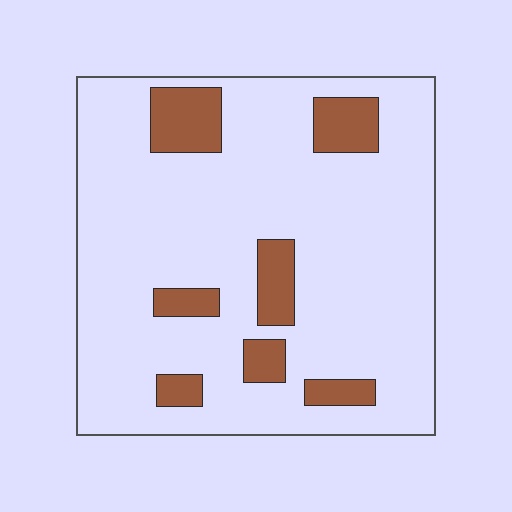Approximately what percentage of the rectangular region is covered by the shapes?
Approximately 15%.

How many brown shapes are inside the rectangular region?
7.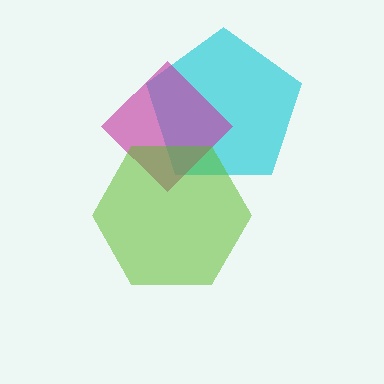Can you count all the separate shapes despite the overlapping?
Yes, there are 3 separate shapes.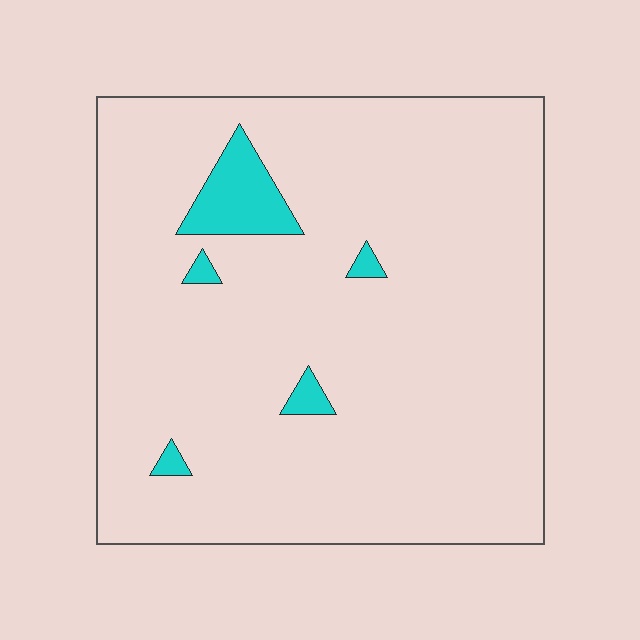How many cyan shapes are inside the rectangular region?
5.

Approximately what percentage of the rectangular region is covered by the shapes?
Approximately 5%.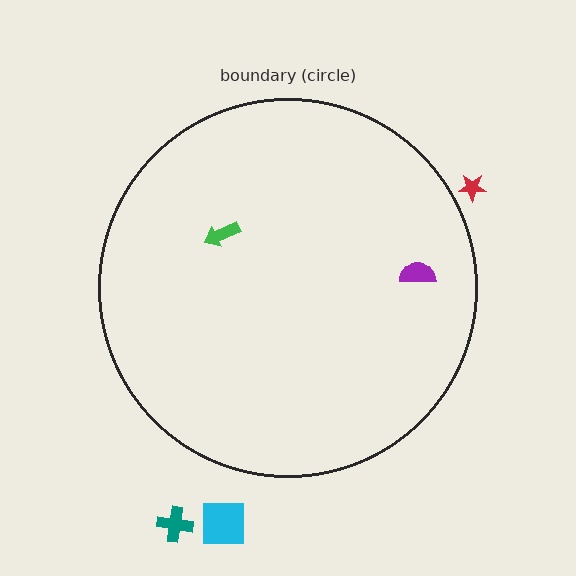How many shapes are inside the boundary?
2 inside, 3 outside.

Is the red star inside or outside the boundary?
Outside.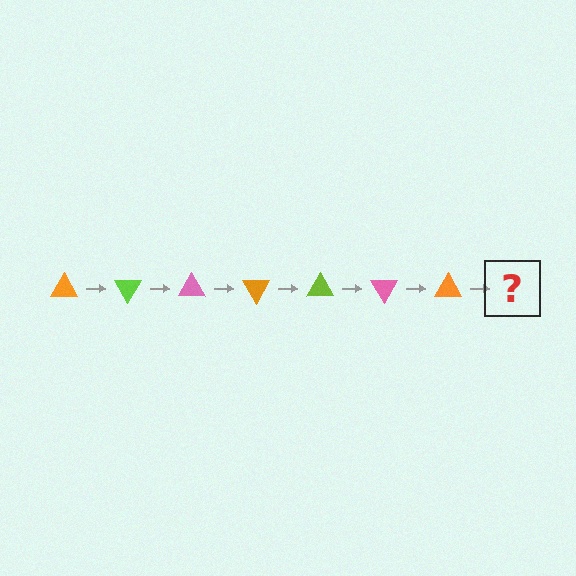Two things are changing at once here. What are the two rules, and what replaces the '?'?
The two rules are that it rotates 60 degrees each step and the color cycles through orange, lime, and pink. The '?' should be a lime triangle, rotated 420 degrees from the start.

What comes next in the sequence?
The next element should be a lime triangle, rotated 420 degrees from the start.